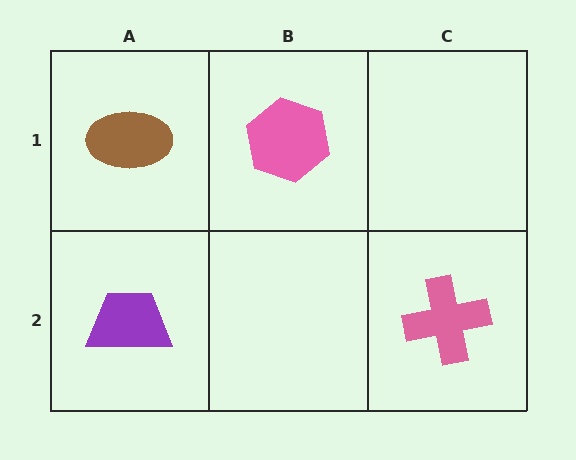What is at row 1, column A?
A brown ellipse.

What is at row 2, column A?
A purple trapezoid.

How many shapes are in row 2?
2 shapes.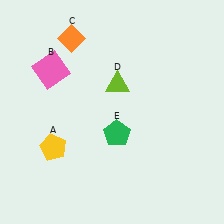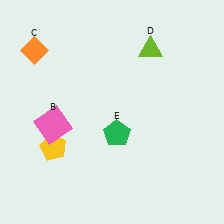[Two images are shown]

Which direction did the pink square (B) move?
The pink square (B) moved down.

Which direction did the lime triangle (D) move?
The lime triangle (D) moved up.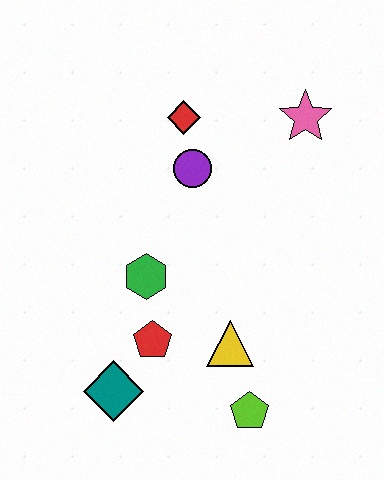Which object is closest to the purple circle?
The red diamond is closest to the purple circle.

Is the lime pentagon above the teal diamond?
No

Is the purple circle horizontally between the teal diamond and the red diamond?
No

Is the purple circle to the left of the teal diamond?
No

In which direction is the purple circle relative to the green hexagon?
The purple circle is above the green hexagon.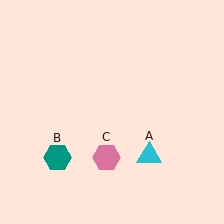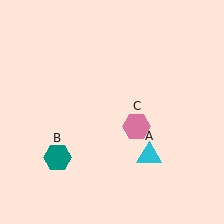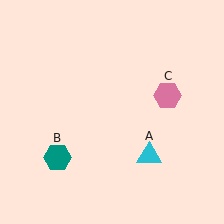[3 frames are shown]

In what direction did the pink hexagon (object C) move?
The pink hexagon (object C) moved up and to the right.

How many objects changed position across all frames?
1 object changed position: pink hexagon (object C).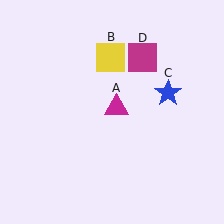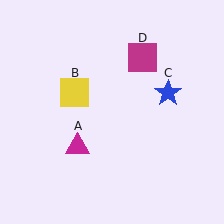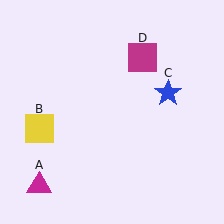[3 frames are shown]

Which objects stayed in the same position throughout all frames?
Blue star (object C) and magenta square (object D) remained stationary.